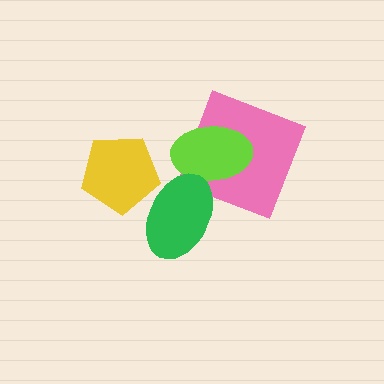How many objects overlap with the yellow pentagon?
1 object overlaps with the yellow pentagon.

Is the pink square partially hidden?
Yes, it is partially covered by another shape.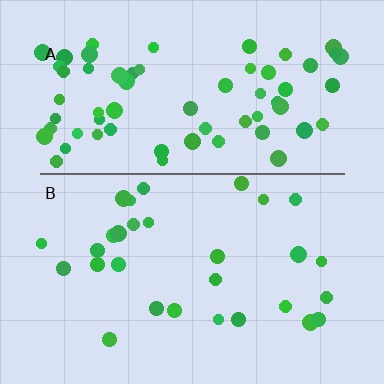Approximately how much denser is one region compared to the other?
Approximately 2.3× — region A over region B.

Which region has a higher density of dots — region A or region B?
A (the top).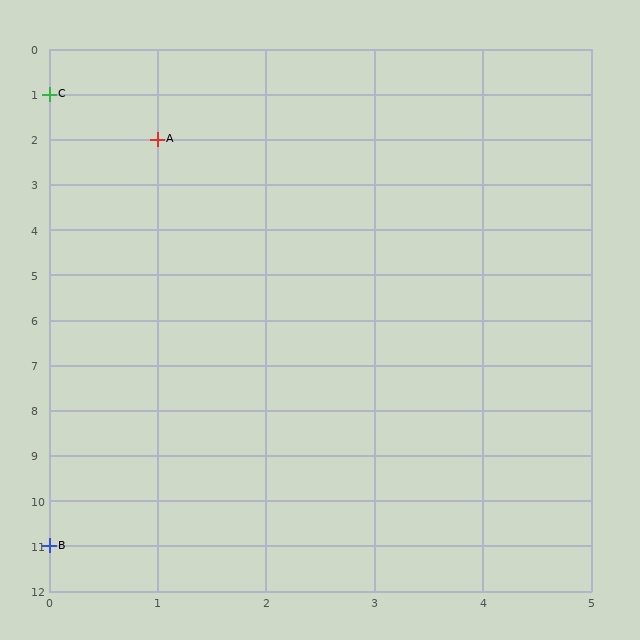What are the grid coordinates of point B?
Point B is at grid coordinates (0, 11).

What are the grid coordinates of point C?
Point C is at grid coordinates (0, 1).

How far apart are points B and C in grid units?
Points B and C are 10 rows apart.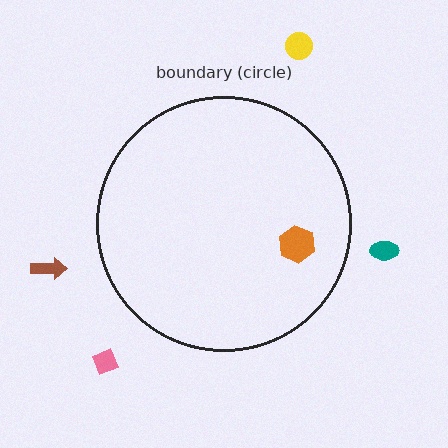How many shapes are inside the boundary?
1 inside, 4 outside.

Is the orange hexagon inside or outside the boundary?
Inside.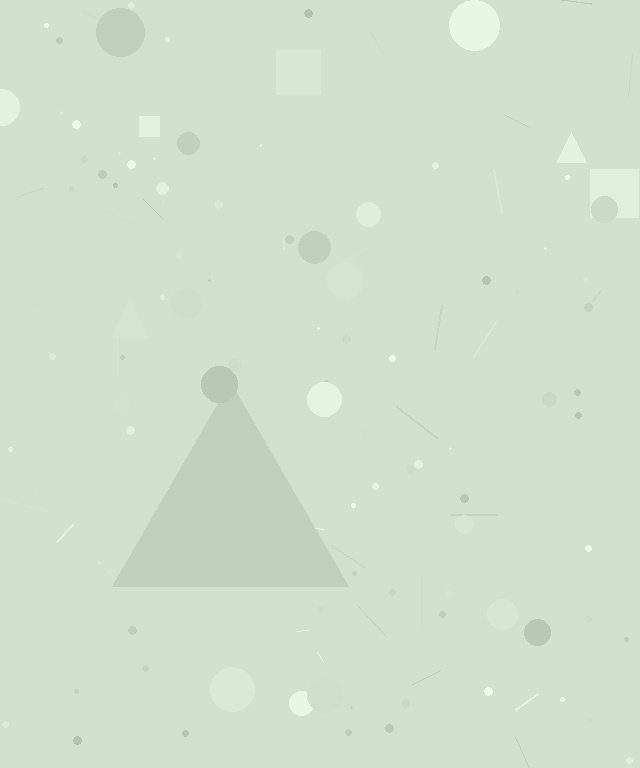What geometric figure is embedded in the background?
A triangle is embedded in the background.